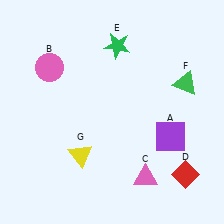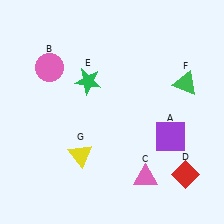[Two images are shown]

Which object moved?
The green star (E) moved down.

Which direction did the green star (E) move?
The green star (E) moved down.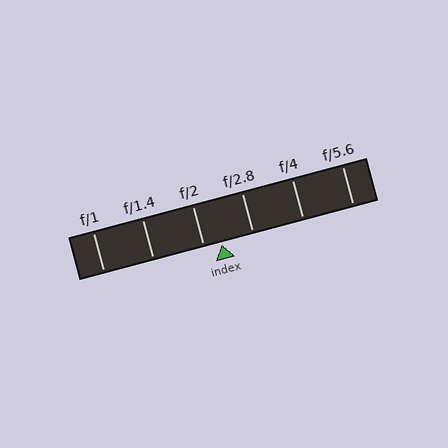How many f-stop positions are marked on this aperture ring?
There are 6 f-stop positions marked.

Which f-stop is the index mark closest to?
The index mark is closest to f/2.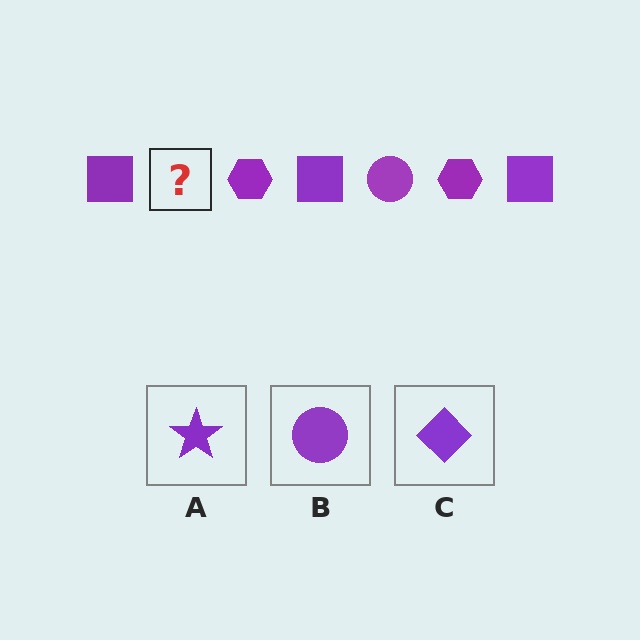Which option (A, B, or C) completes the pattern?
B.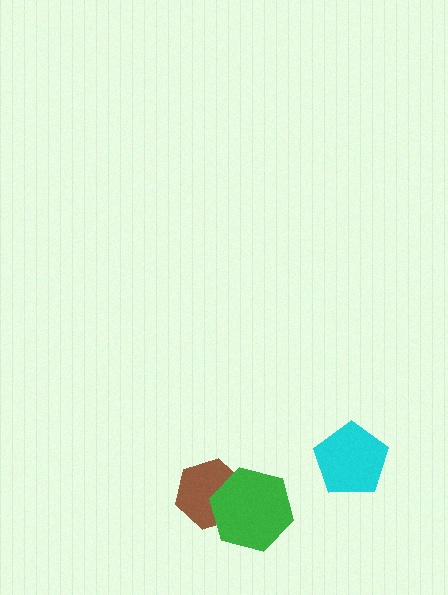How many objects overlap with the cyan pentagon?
0 objects overlap with the cyan pentagon.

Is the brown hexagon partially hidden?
Yes, it is partially covered by another shape.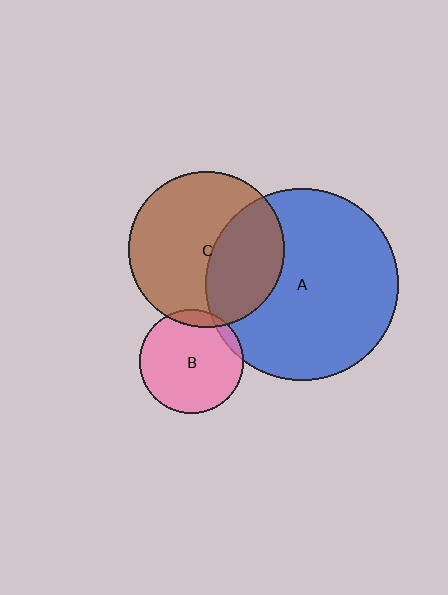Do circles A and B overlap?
Yes.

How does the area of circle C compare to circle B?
Approximately 2.2 times.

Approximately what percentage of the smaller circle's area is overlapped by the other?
Approximately 5%.